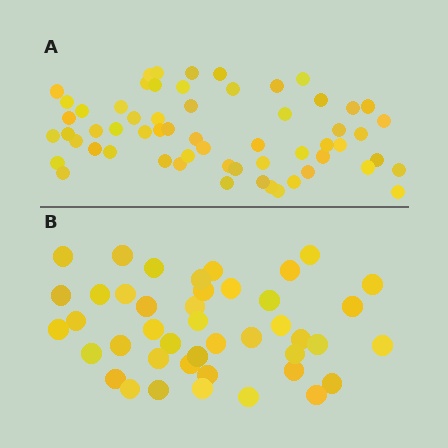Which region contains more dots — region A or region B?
Region A (the top region) has more dots.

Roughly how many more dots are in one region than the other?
Region A has approximately 15 more dots than region B.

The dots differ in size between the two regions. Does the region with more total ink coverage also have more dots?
No. Region B has more total ink coverage because its dots are larger, but region A actually contains more individual dots. Total area can be misleading — the number of items is what matters here.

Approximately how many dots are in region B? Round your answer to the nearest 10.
About 40 dots. (The exact count is 43, which rounds to 40.)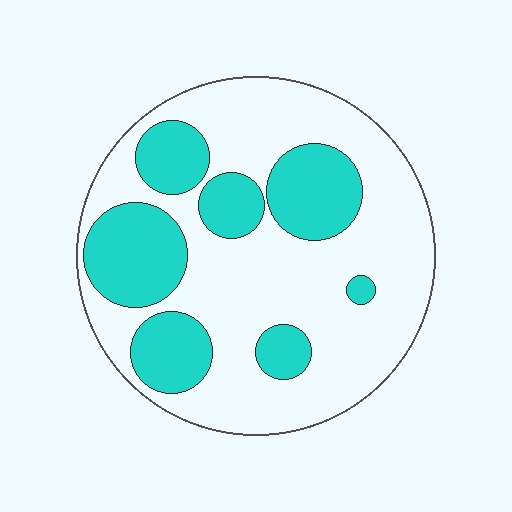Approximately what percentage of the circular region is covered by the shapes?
Approximately 30%.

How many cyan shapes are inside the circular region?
7.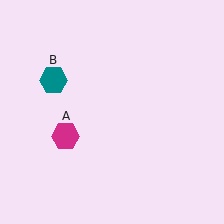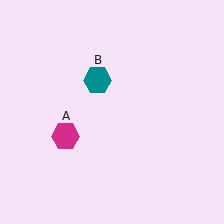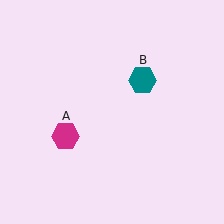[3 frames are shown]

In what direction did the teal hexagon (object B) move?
The teal hexagon (object B) moved right.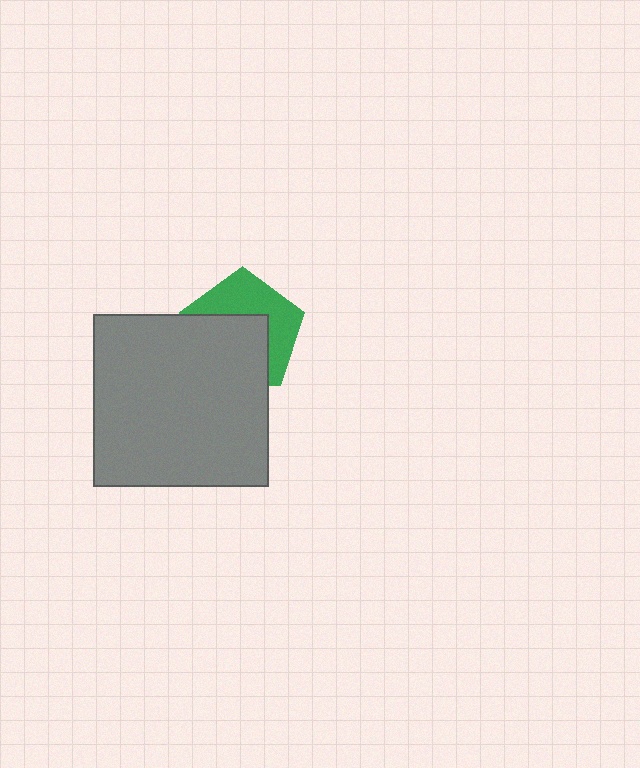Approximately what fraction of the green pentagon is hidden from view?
Roughly 54% of the green pentagon is hidden behind the gray rectangle.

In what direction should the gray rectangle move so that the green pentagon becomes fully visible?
The gray rectangle should move down. That is the shortest direction to clear the overlap and leave the green pentagon fully visible.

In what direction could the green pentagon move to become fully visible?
The green pentagon could move up. That would shift it out from behind the gray rectangle entirely.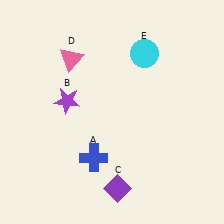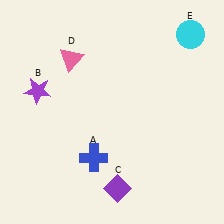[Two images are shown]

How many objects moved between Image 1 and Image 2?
2 objects moved between the two images.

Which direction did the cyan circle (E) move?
The cyan circle (E) moved right.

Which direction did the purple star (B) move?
The purple star (B) moved left.